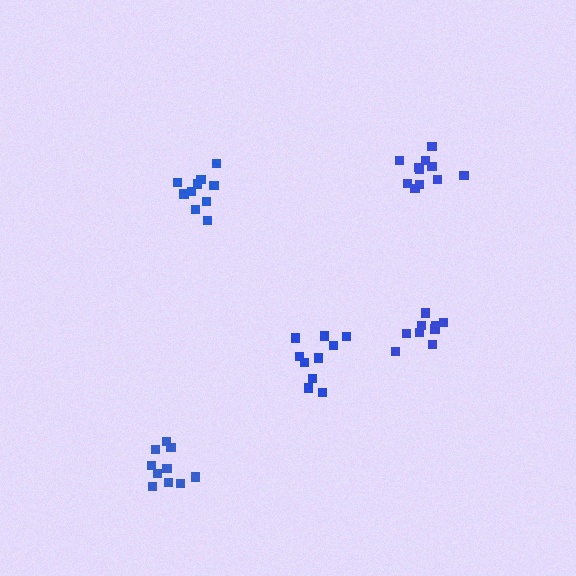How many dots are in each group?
Group 1: 10 dots, Group 2: 10 dots, Group 3: 9 dots, Group 4: 11 dots, Group 5: 11 dots (51 total).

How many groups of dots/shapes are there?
There are 5 groups.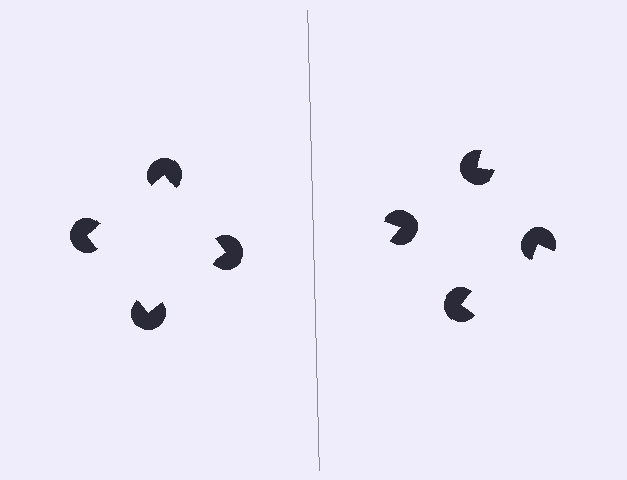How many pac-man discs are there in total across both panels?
8 — 4 on each side.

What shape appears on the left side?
An illusory square.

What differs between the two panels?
The pac-man discs are positioned identically on both sides; only the wedge orientations differ. On the left they align to a square; on the right they are misaligned.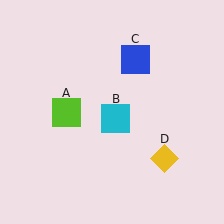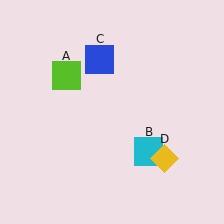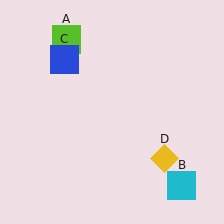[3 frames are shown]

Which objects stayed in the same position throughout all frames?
Yellow diamond (object D) remained stationary.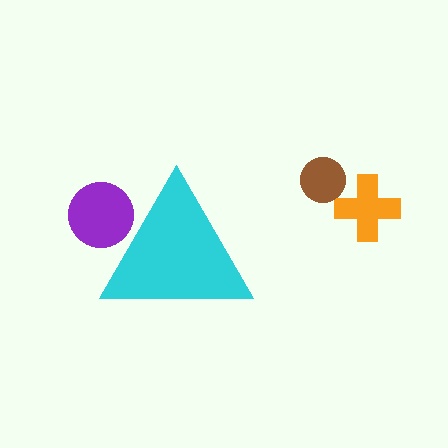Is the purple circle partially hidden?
Yes, the purple circle is partially hidden behind the cyan triangle.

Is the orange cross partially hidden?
No, the orange cross is fully visible.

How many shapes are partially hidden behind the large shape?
1 shape is partially hidden.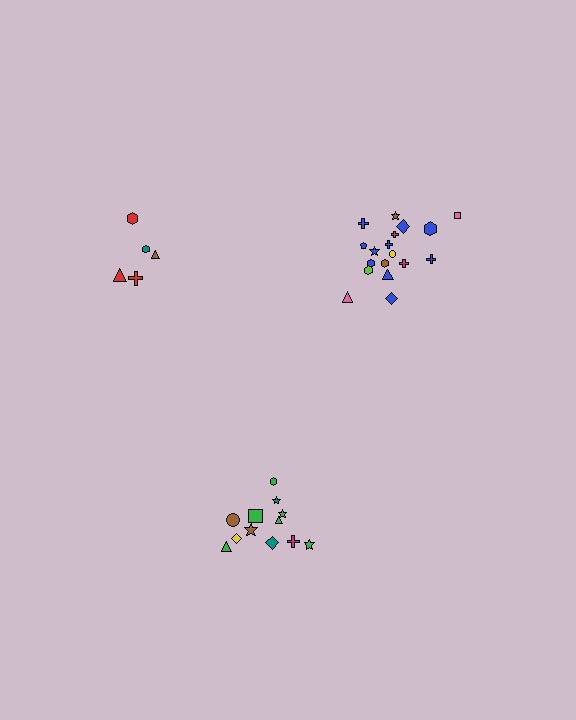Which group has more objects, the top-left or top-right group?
The top-right group.